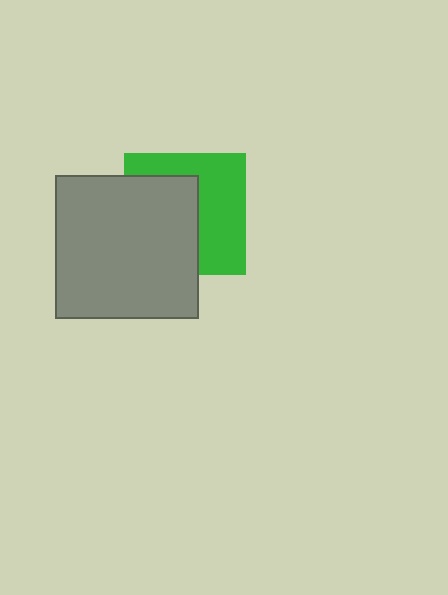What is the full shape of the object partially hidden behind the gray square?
The partially hidden object is a green square.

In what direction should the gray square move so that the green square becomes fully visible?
The gray square should move left. That is the shortest direction to clear the overlap and leave the green square fully visible.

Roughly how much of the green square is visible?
About half of it is visible (roughly 49%).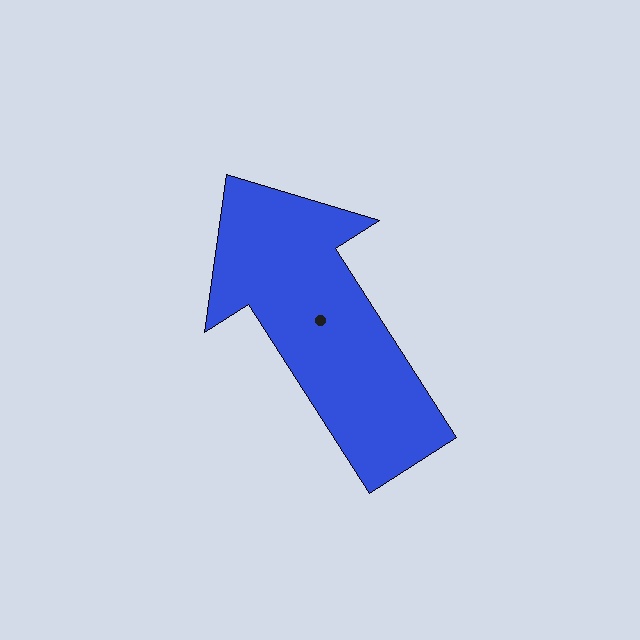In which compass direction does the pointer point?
Northwest.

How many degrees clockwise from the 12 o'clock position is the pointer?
Approximately 327 degrees.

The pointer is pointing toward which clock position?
Roughly 11 o'clock.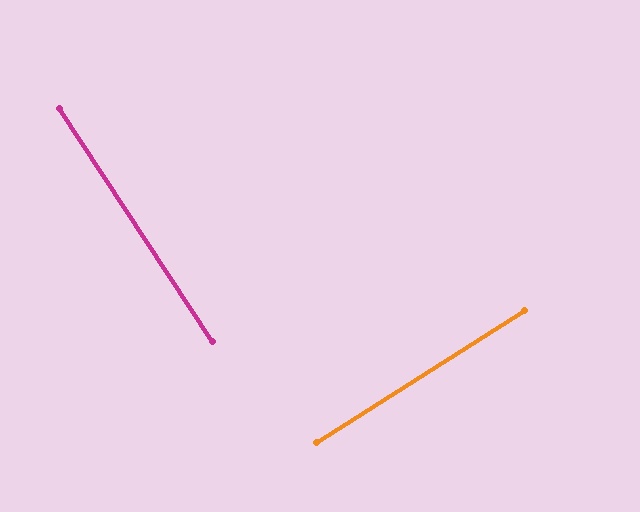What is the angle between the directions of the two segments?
Approximately 89 degrees.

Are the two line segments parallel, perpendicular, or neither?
Perpendicular — they meet at approximately 89°.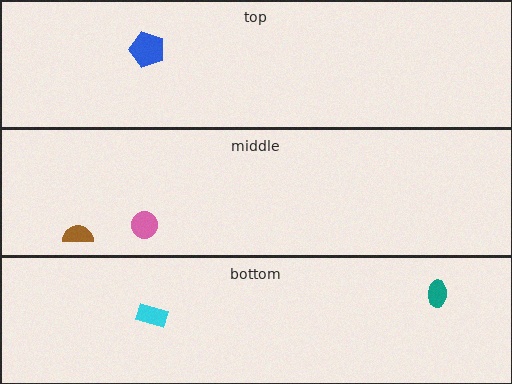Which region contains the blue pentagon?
The top region.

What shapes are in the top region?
The blue pentagon.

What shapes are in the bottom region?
The teal ellipse, the cyan rectangle.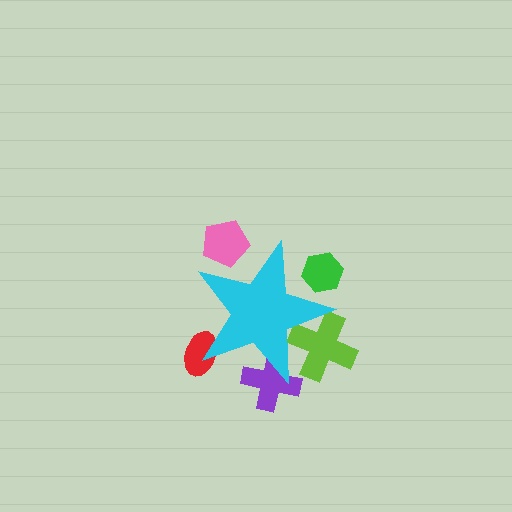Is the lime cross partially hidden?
Yes, the lime cross is partially hidden behind the cyan star.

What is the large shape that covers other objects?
A cyan star.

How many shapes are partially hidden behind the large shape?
5 shapes are partially hidden.